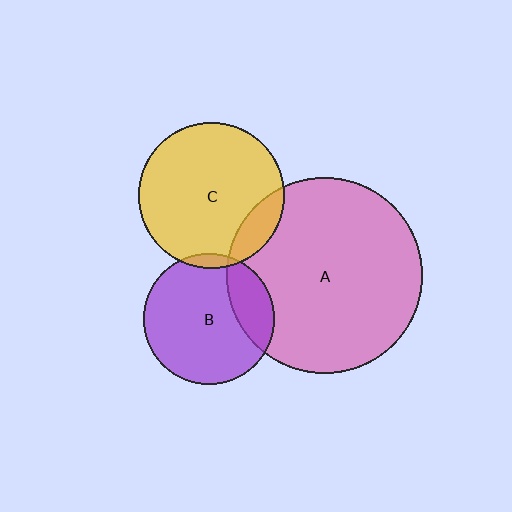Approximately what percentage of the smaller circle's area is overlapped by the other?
Approximately 5%.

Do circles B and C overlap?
Yes.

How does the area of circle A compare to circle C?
Approximately 1.8 times.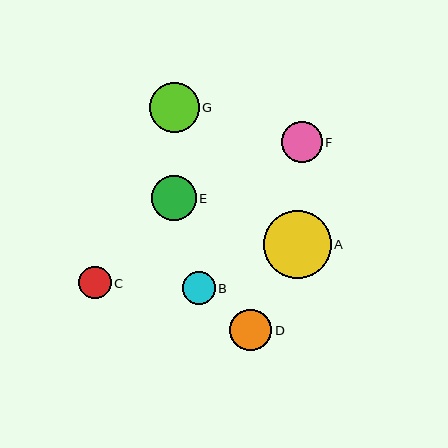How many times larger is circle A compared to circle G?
Circle A is approximately 1.4 times the size of circle G.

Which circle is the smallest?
Circle C is the smallest with a size of approximately 33 pixels.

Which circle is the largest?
Circle A is the largest with a size of approximately 68 pixels.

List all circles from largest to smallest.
From largest to smallest: A, G, E, D, F, B, C.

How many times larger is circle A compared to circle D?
Circle A is approximately 1.6 times the size of circle D.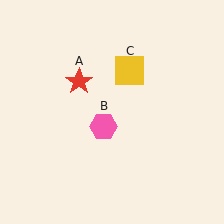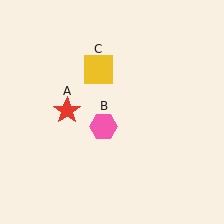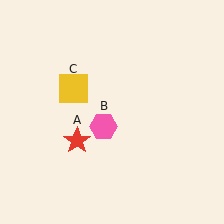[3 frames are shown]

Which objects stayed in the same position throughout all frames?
Pink hexagon (object B) remained stationary.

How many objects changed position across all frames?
2 objects changed position: red star (object A), yellow square (object C).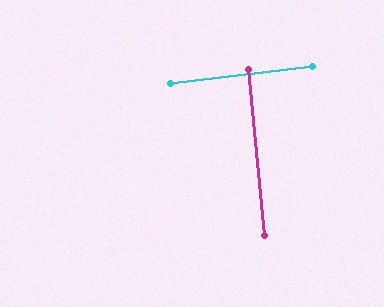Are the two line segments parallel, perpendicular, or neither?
Perpendicular — they meet at approximately 89°.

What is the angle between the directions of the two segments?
Approximately 89 degrees.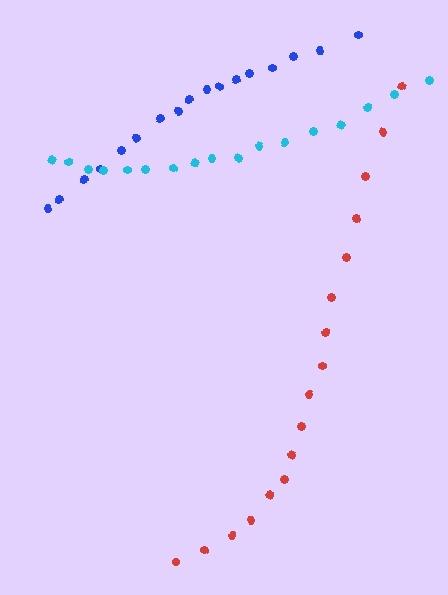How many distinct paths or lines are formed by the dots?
There are 3 distinct paths.